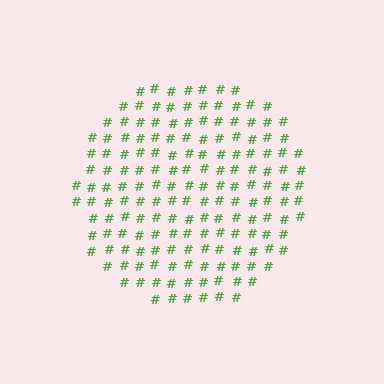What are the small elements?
The small elements are hash symbols.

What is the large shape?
The large shape is a circle.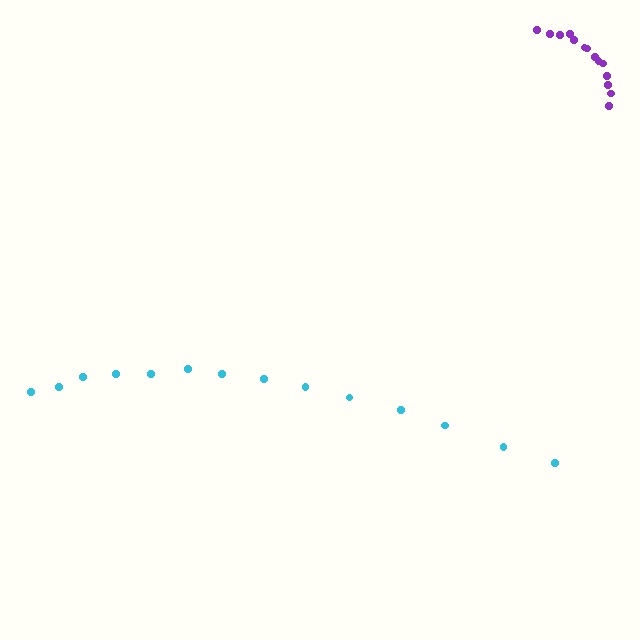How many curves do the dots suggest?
There are 2 distinct paths.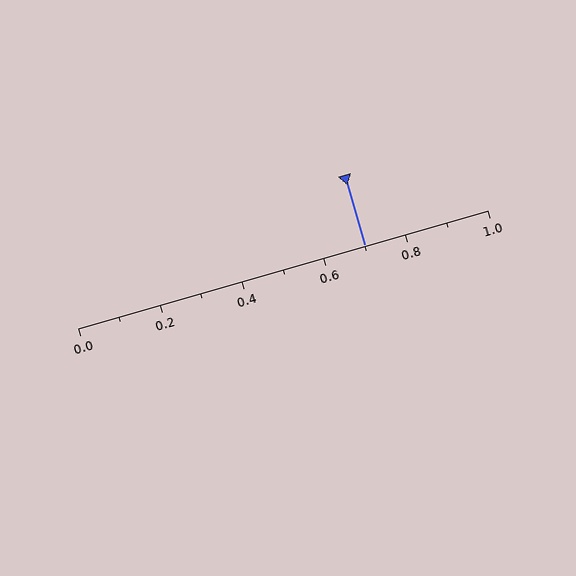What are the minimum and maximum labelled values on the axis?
The axis runs from 0.0 to 1.0.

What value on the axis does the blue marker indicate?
The marker indicates approximately 0.7.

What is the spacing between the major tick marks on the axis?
The major ticks are spaced 0.2 apart.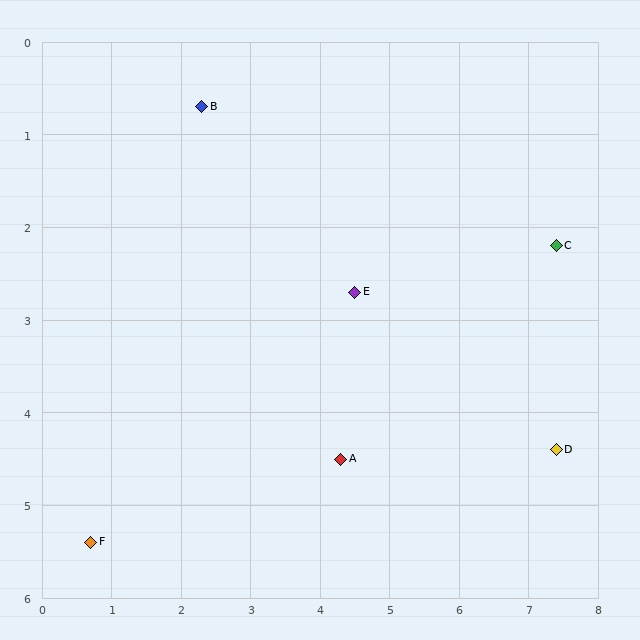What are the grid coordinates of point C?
Point C is at approximately (7.4, 2.2).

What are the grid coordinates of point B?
Point B is at approximately (2.3, 0.7).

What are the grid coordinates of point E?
Point E is at approximately (4.5, 2.7).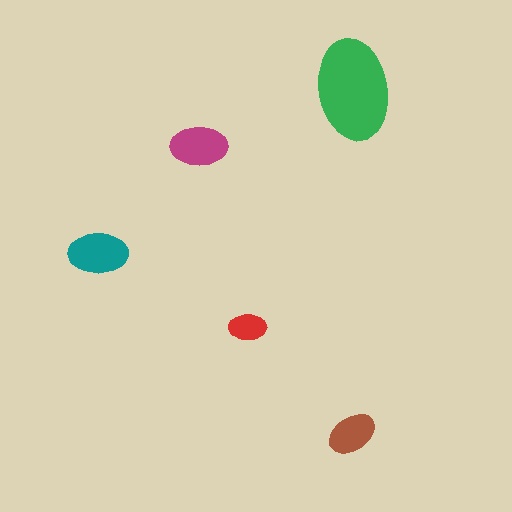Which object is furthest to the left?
The teal ellipse is leftmost.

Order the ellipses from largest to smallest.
the green one, the teal one, the magenta one, the brown one, the red one.